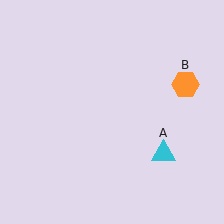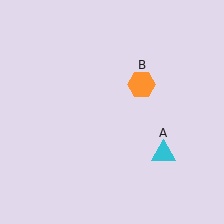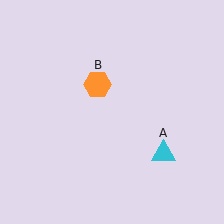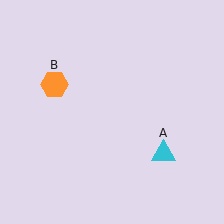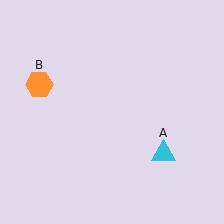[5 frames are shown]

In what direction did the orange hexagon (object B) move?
The orange hexagon (object B) moved left.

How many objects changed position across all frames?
1 object changed position: orange hexagon (object B).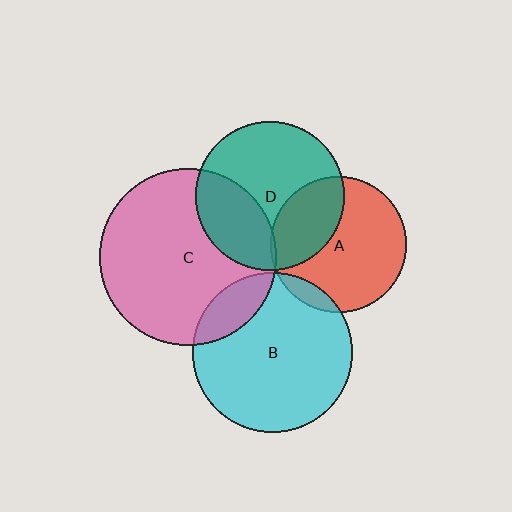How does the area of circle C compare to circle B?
Approximately 1.2 times.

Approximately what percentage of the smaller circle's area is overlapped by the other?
Approximately 10%.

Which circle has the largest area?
Circle C (pink).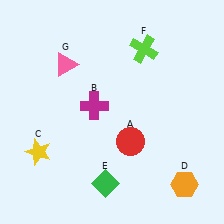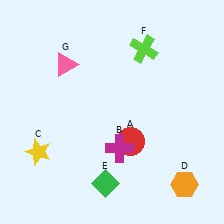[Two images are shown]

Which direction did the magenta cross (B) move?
The magenta cross (B) moved down.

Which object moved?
The magenta cross (B) moved down.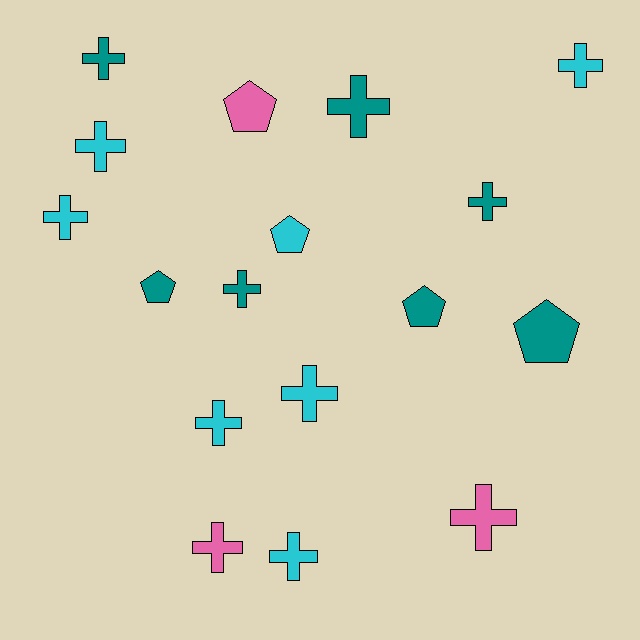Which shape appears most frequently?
Cross, with 12 objects.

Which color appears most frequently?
Cyan, with 7 objects.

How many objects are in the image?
There are 17 objects.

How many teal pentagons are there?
There are 3 teal pentagons.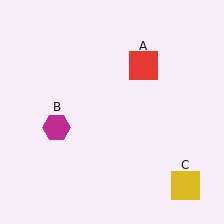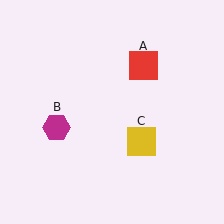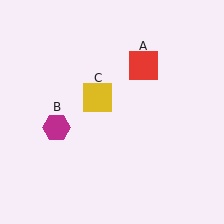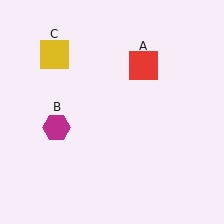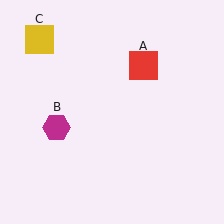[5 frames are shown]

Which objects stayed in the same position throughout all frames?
Red square (object A) and magenta hexagon (object B) remained stationary.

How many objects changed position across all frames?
1 object changed position: yellow square (object C).